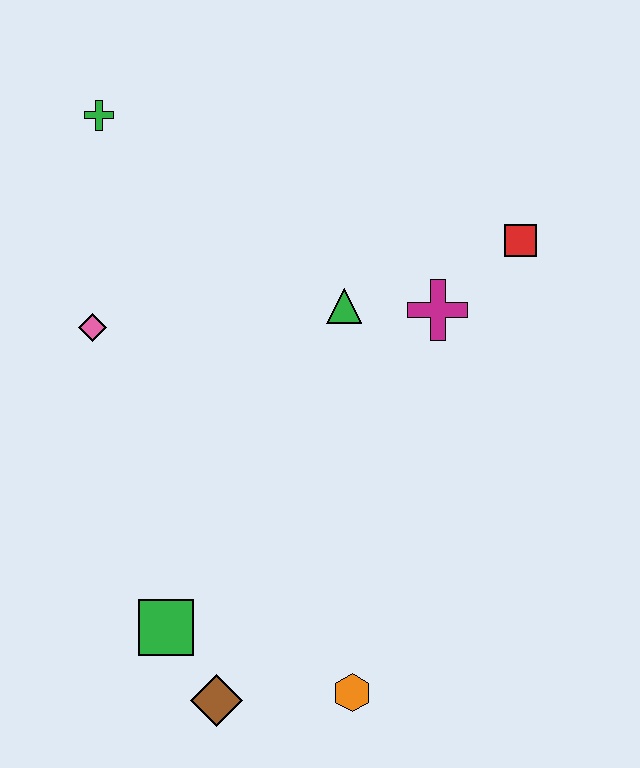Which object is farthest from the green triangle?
The brown diamond is farthest from the green triangle.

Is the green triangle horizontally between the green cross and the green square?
No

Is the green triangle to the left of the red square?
Yes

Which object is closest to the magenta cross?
The green triangle is closest to the magenta cross.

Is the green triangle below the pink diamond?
No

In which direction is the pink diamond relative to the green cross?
The pink diamond is below the green cross.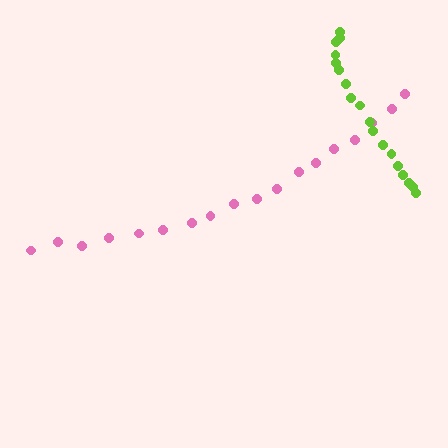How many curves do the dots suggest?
There are 2 distinct paths.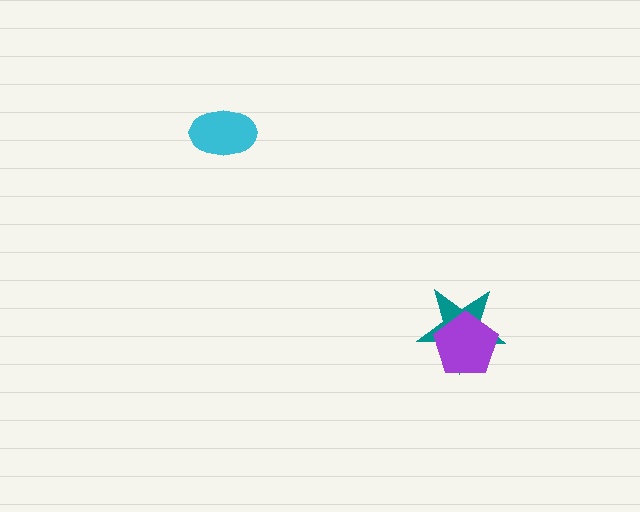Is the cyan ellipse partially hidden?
No, no other shape covers it.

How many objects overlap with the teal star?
1 object overlaps with the teal star.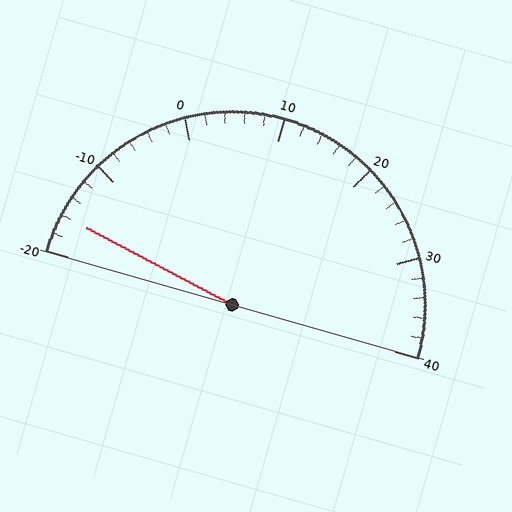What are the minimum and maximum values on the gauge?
The gauge ranges from -20 to 40.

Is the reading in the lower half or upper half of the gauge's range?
The reading is in the lower half of the range (-20 to 40).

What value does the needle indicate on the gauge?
The needle indicates approximately -16.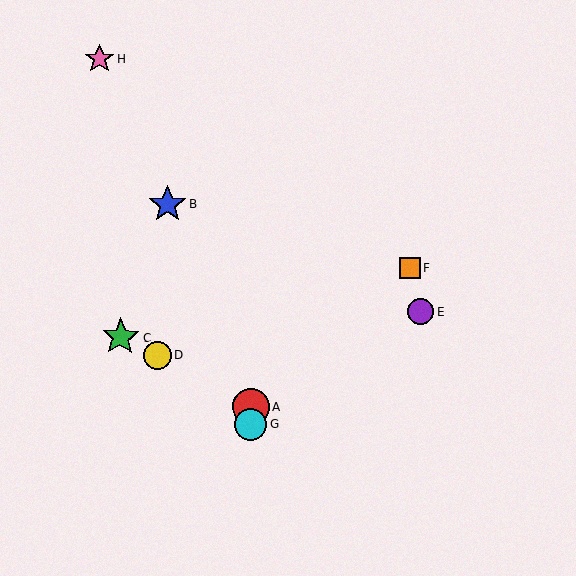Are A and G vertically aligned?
Yes, both are at x≈251.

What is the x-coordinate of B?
Object B is at x≈167.